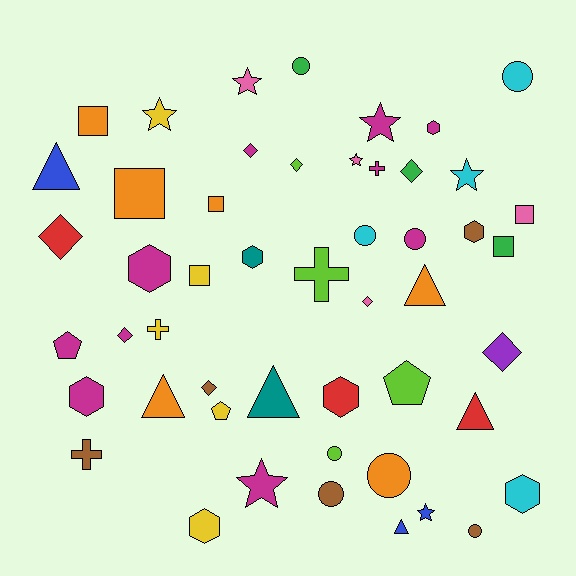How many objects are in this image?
There are 50 objects.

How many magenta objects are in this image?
There are 10 magenta objects.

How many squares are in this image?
There are 6 squares.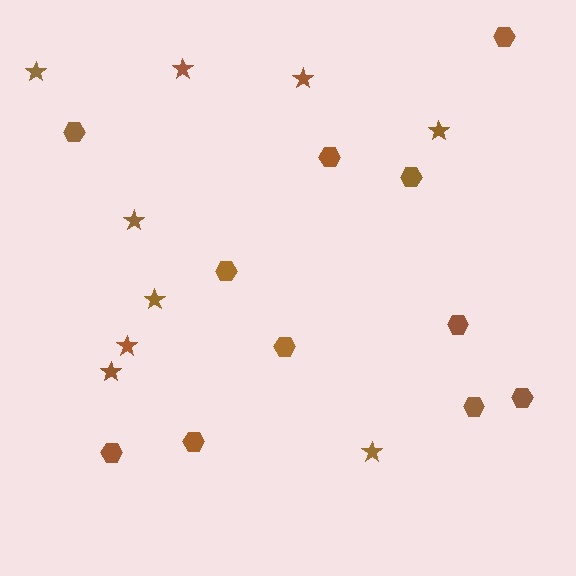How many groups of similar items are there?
There are 2 groups: one group of hexagons (11) and one group of stars (9).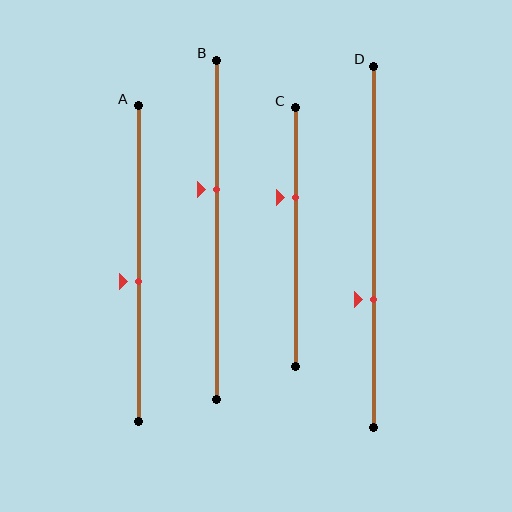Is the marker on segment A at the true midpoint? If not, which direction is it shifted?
No, the marker on segment A is shifted downward by about 6% of the segment length.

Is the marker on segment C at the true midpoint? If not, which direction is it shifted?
No, the marker on segment C is shifted upward by about 15% of the segment length.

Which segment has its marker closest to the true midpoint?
Segment A has its marker closest to the true midpoint.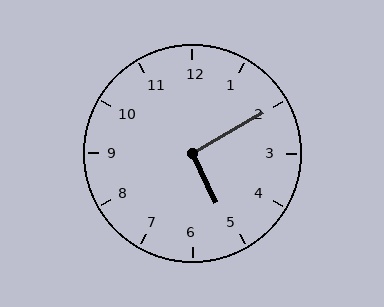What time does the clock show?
5:10.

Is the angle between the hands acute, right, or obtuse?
It is right.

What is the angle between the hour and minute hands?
Approximately 95 degrees.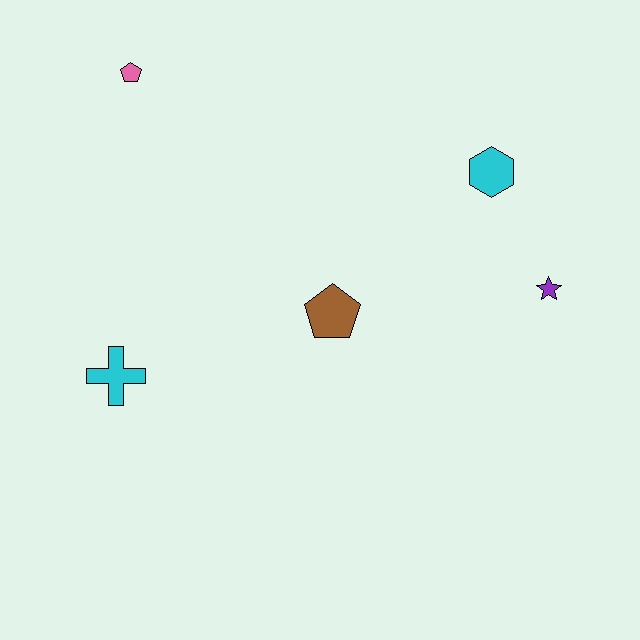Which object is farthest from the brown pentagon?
The pink pentagon is farthest from the brown pentagon.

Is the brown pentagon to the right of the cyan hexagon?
No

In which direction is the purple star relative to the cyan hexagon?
The purple star is below the cyan hexagon.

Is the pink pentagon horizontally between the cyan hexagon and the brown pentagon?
No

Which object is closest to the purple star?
The cyan hexagon is closest to the purple star.